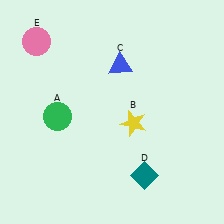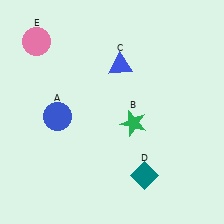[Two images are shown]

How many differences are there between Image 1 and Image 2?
There are 2 differences between the two images.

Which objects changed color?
A changed from green to blue. B changed from yellow to green.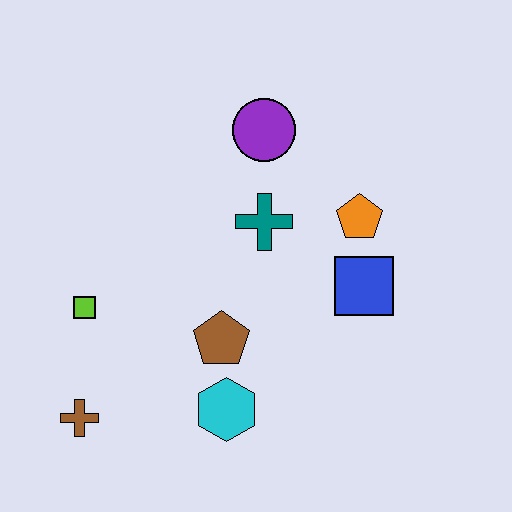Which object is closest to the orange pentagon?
The blue square is closest to the orange pentagon.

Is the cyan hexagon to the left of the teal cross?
Yes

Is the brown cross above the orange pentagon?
No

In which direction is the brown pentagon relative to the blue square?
The brown pentagon is to the left of the blue square.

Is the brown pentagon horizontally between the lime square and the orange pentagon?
Yes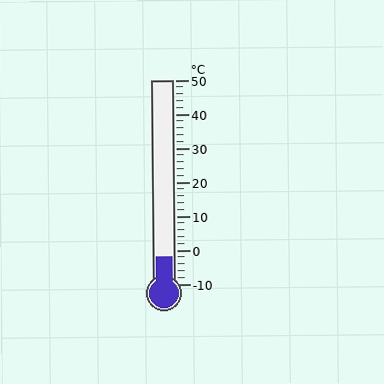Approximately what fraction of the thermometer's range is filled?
The thermometer is filled to approximately 15% of its range.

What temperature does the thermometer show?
The thermometer shows approximately -2°C.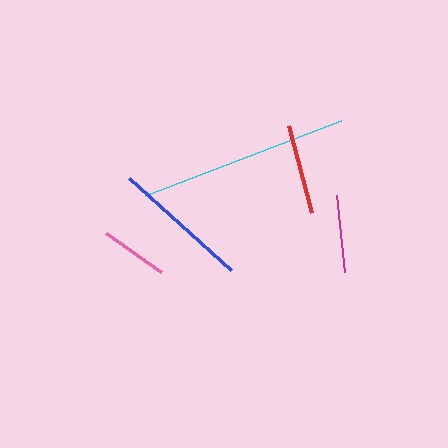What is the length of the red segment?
The red segment is approximately 91 pixels long.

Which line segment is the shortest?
The pink line is the shortest at approximately 68 pixels.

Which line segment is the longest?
The cyan line is the longest at approximately 210 pixels.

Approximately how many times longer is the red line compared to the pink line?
The red line is approximately 1.3 times the length of the pink line.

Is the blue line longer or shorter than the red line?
The blue line is longer than the red line.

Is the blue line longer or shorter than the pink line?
The blue line is longer than the pink line.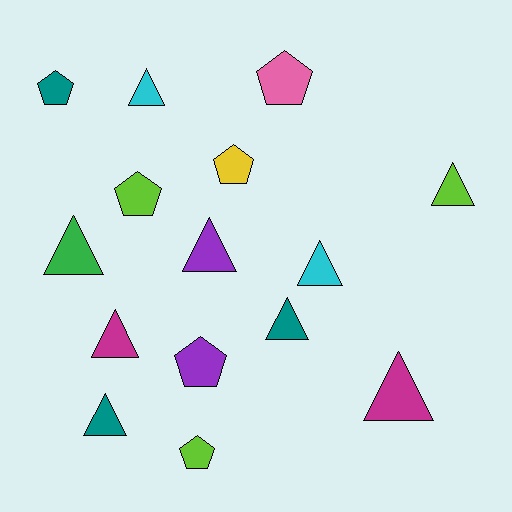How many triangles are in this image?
There are 9 triangles.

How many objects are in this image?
There are 15 objects.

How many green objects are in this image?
There is 1 green object.